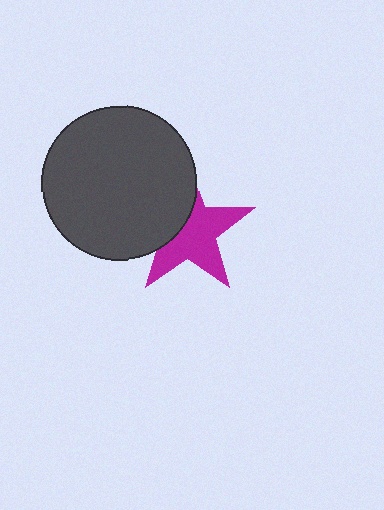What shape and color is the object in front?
The object in front is a dark gray circle.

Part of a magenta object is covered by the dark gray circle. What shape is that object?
It is a star.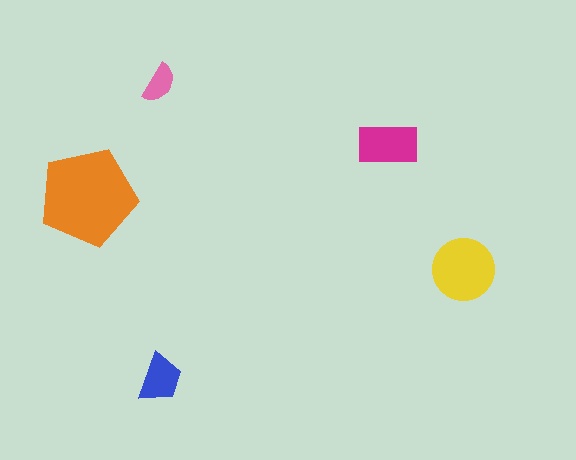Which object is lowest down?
The blue trapezoid is bottommost.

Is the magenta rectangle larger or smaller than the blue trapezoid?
Larger.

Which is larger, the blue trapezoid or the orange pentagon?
The orange pentagon.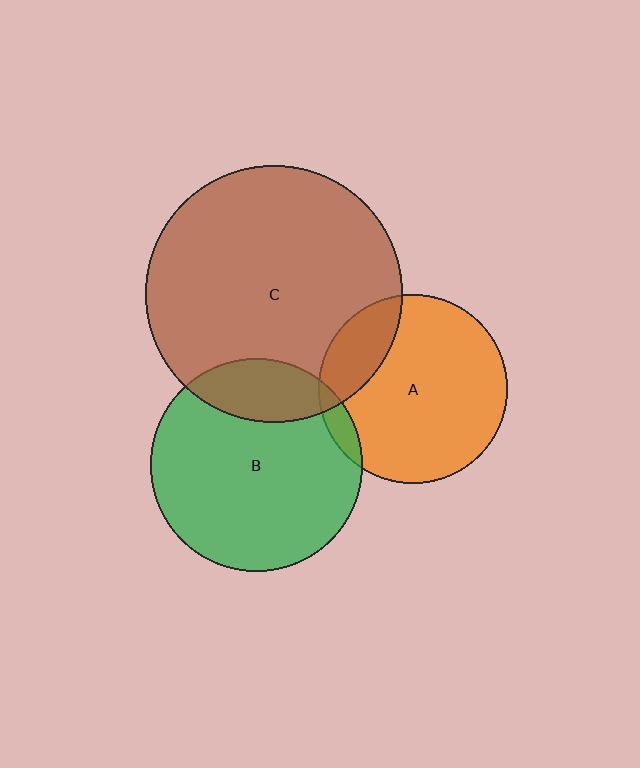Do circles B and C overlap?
Yes.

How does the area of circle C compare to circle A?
Approximately 1.8 times.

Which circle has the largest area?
Circle C (brown).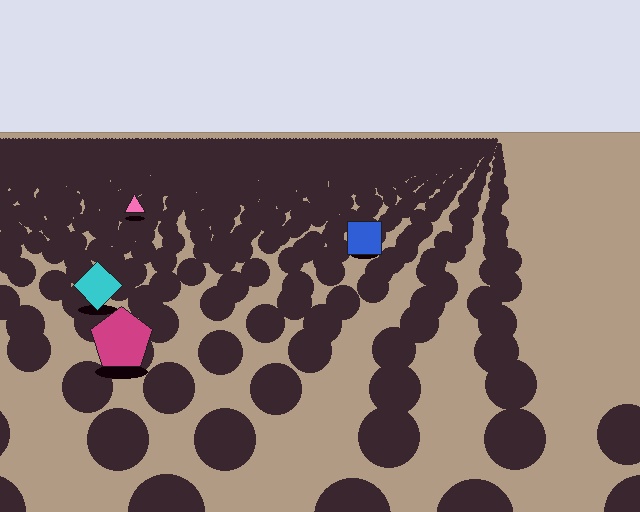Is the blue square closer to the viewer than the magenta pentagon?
No. The magenta pentagon is closer — you can tell from the texture gradient: the ground texture is coarser near it.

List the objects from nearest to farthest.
From nearest to farthest: the magenta pentagon, the cyan diamond, the blue square, the pink triangle.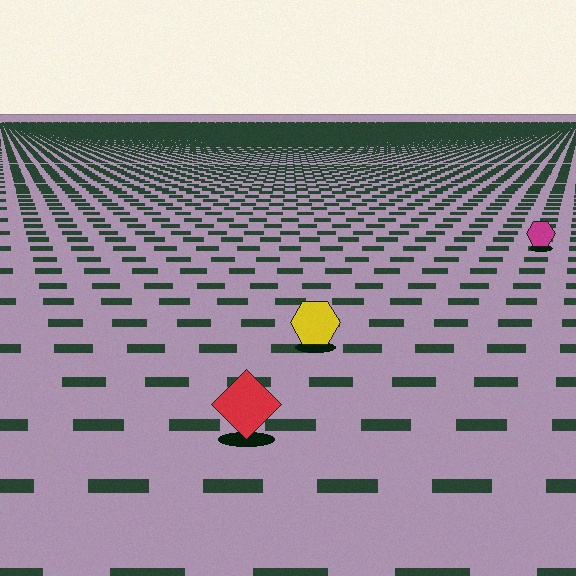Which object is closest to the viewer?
The red diamond is closest. The texture marks near it are larger and more spread out.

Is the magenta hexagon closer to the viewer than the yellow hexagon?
No. The yellow hexagon is closer — you can tell from the texture gradient: the ground texture is coarser near it.